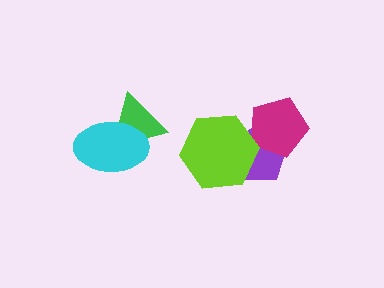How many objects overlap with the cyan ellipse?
1 object overlaps with the cyan ellipse.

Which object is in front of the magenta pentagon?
The lime hexagon is in front of the magenta pentagon.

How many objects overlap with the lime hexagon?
2 objects overlap with the lime hexagon.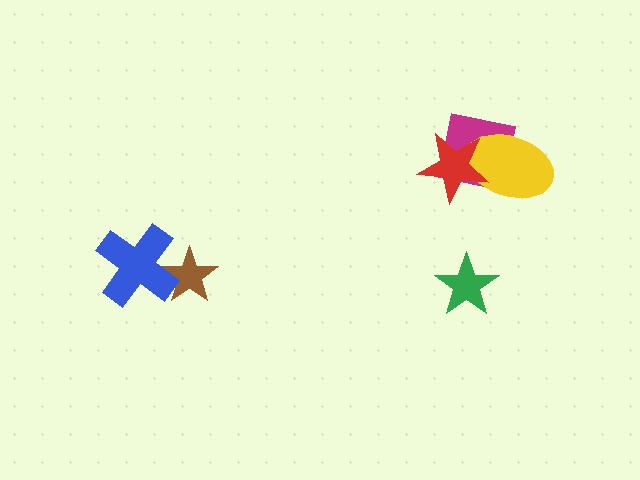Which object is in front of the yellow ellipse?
The red star is in front of the yellow ellipse.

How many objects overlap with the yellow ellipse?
2 objects overlap with the yellow ellipse.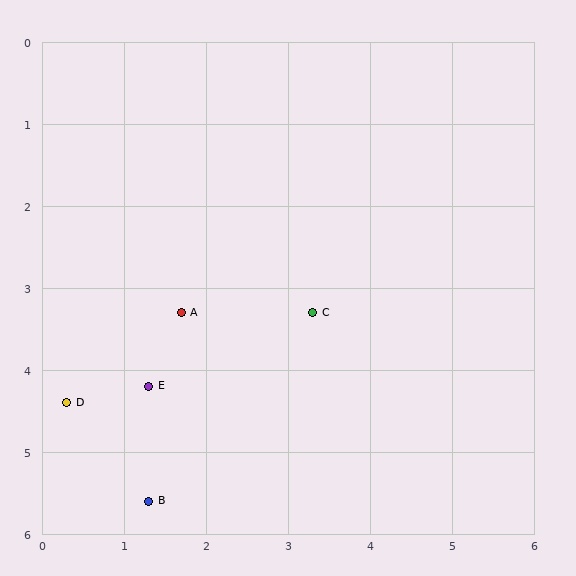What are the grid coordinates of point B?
Point B is at approximately (1.3, 5.6).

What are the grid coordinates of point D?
Point D is at approximately (0.3, 4.4).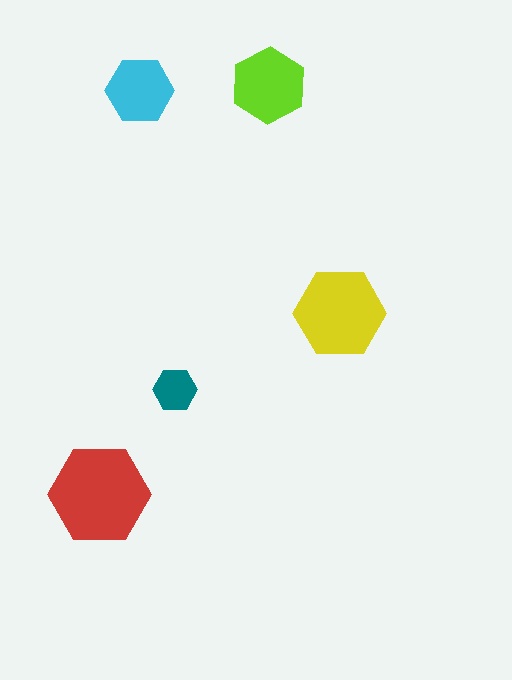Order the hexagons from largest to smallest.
the red one, the yellow one, the lime one, the cyan one, the teal one.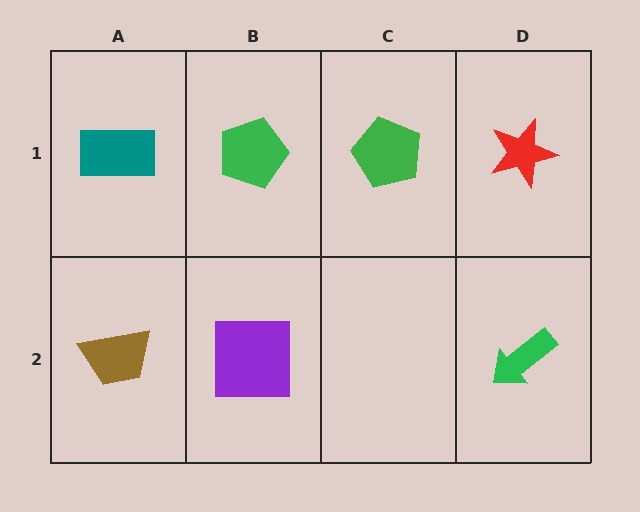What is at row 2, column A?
A brown trapezoid.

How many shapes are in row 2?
3 shapes.